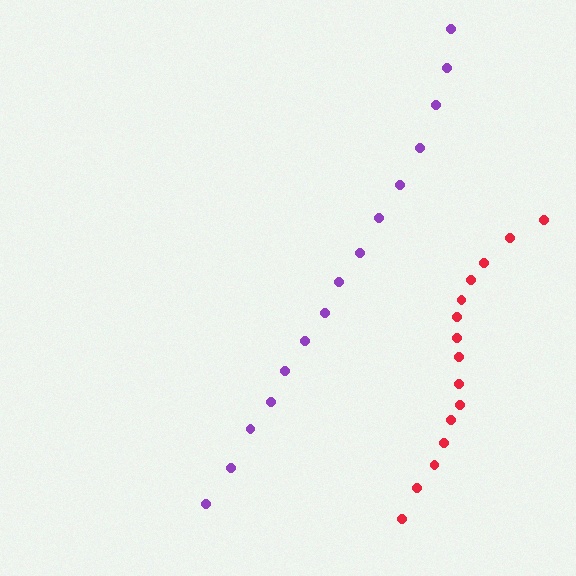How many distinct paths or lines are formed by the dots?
There are 2 distinct paths.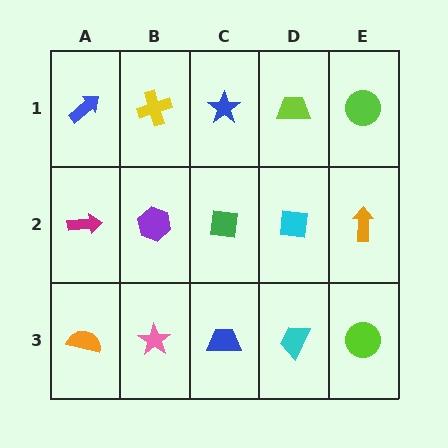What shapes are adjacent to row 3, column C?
A green square (row 2, column C), a pink star (row 3, column B), a cyan trapezoid (row 3, column D).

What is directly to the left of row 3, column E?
A cyan trapezoid.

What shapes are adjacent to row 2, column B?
A yellow cross (row 1, column B), a pink star (row 3, column B), a magenta arrow (row 2, column A), a green square (row 2, column C).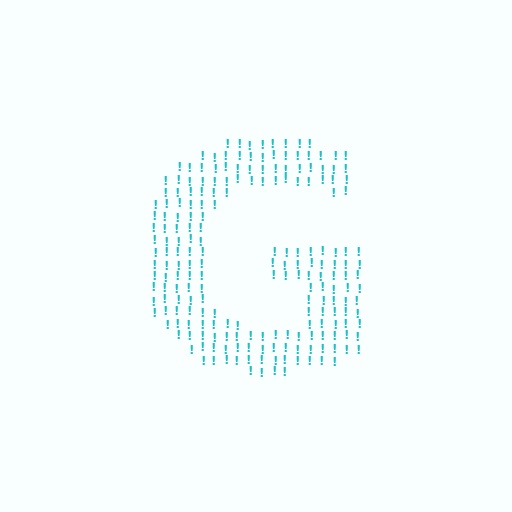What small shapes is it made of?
It is made of small exclamation marks.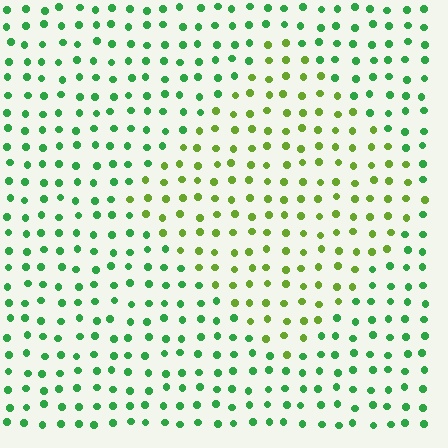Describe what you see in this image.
The image is filled with small green elements in a uniform arrangement. A diamond-shaped region is visible where the elements are tinted to a slightly different hue, forming a subtle color boundary.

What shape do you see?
I see a diamond.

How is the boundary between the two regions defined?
The boundary is defined purely by a slight shift in hue (about 41 degrees). Spacing, size, and orientation are identical on both sides.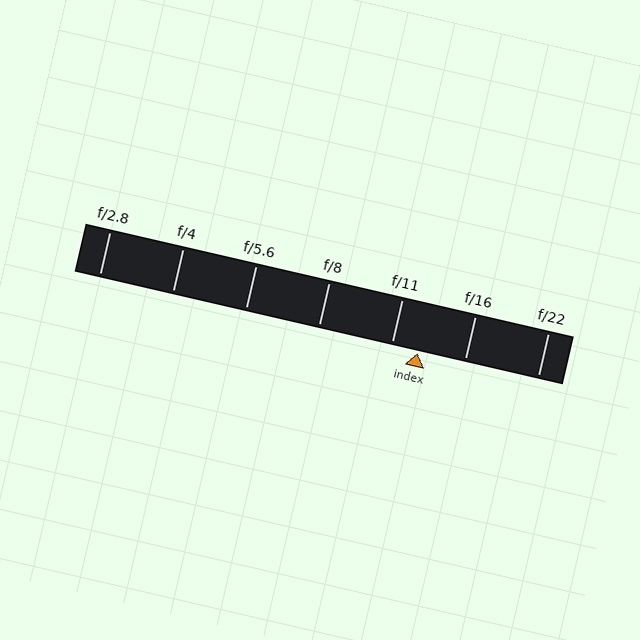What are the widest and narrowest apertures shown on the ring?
The widest aperture shown is f/2.8 and the narrowest is f/22.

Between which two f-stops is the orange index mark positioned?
The index mark is between f/11 and f/16.